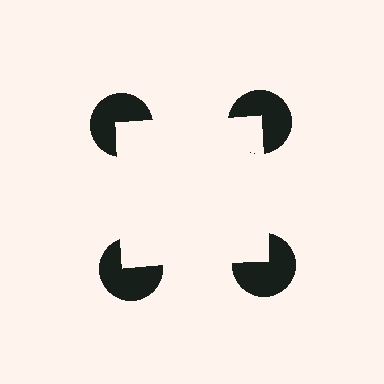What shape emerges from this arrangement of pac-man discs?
An illusory square — its edges are inferred from the aligned wedge cuts in the pac-man discs, not physically drawn.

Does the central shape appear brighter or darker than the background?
It typically appears slightly brighter than the background, even though no actual brightness change is drawn.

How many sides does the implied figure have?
4 sides.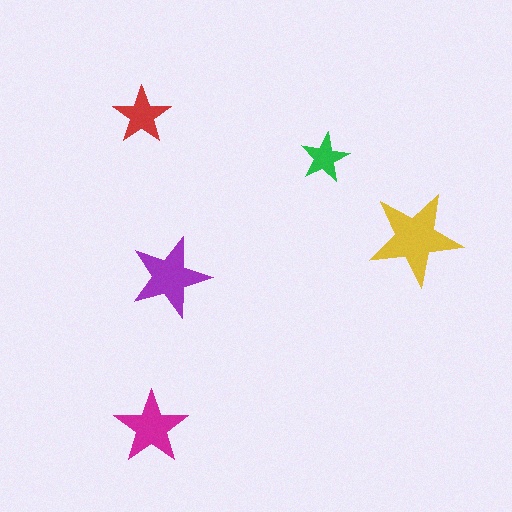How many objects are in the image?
There are 5 objects in the image.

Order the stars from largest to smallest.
the yellow one, the purple one, the magenta one, the red one, the green one.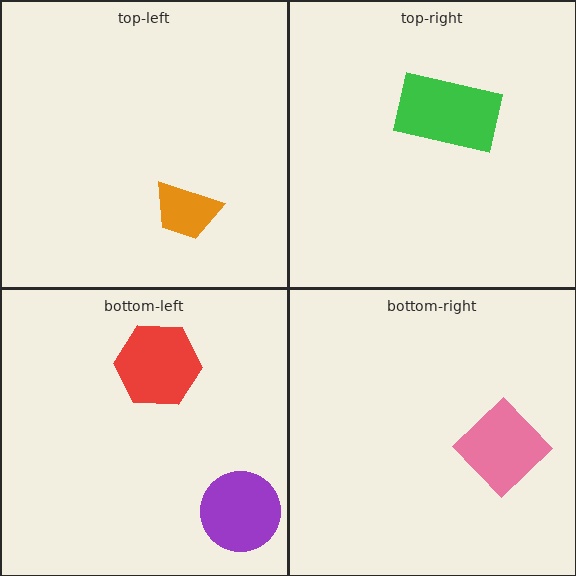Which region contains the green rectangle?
The top-right region.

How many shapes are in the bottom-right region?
1.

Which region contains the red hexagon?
The bottom-left region.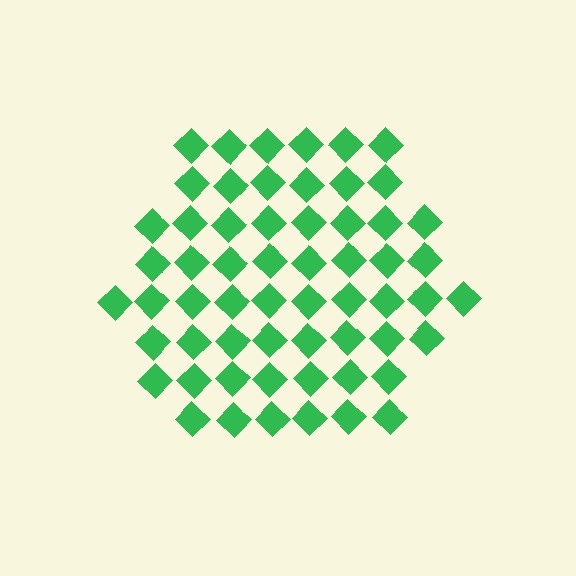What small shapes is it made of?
It is made of small diamonds.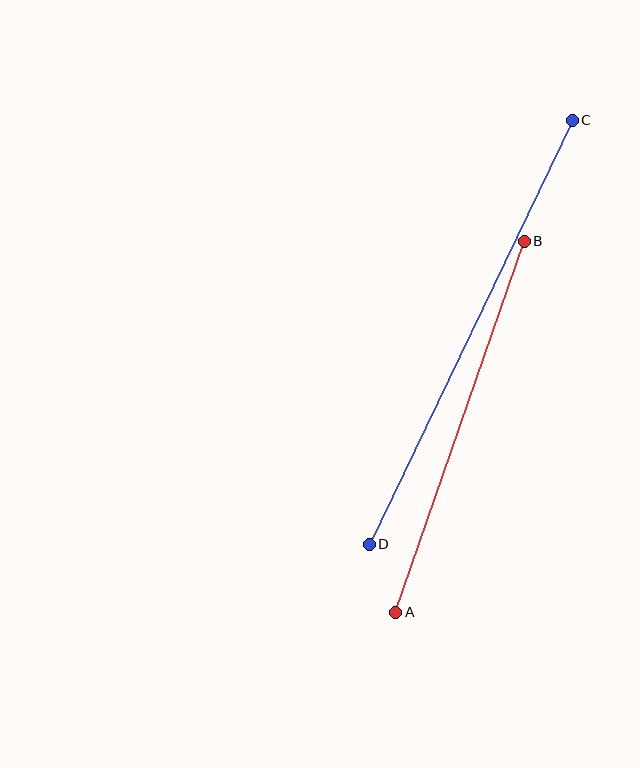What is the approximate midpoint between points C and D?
The midpoint is at approximately (471, 332) pixels.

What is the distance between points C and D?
The distance is approximately 470 pixels.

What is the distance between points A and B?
The distance is approximately 393 pixels.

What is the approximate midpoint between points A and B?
The midpoint is at approximately (460, 427) pixels.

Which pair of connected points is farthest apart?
Points C and D are farthest apart.